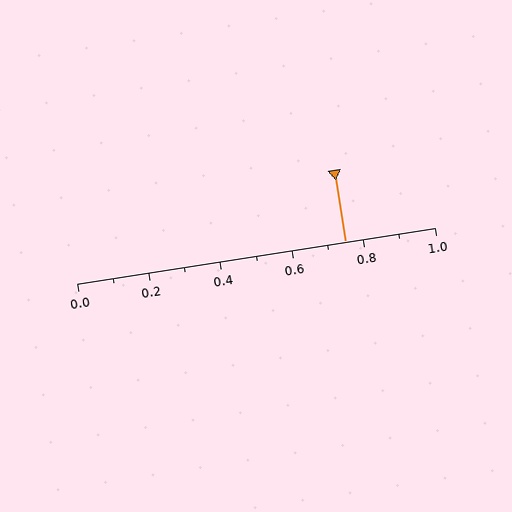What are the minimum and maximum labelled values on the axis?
The axis runs from 0.0 to 1.0.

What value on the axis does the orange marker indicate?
The marker indicates approximately 0.75.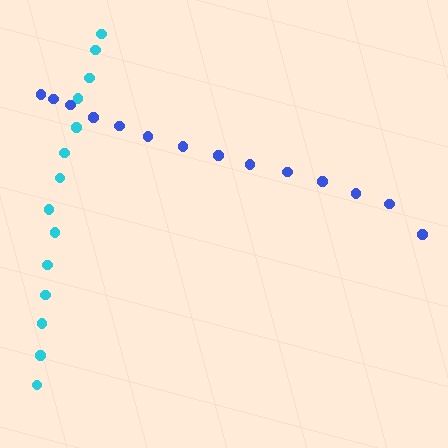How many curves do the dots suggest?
There are 2 distinct paths.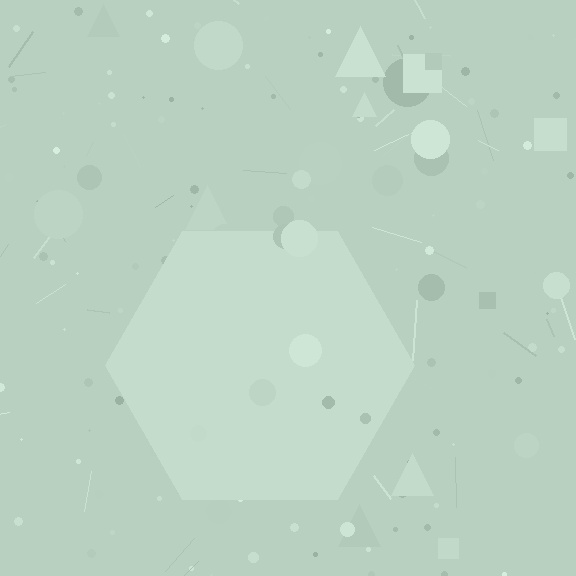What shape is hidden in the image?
A hexagon is hidden in the image.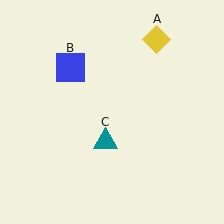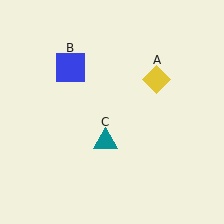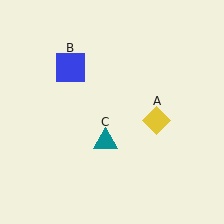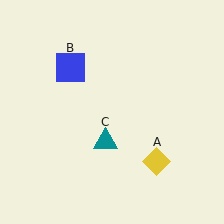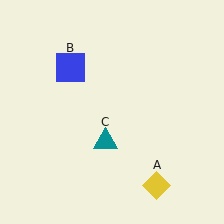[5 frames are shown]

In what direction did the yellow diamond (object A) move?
The yellow diamond (object A) moved down.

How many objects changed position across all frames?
1 object changed position: yellow diamond (object A).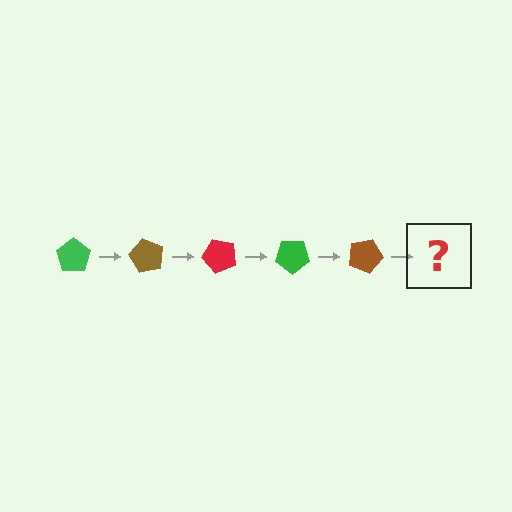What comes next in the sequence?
The next element should be a red pentagon, rotated 300 degrees from the start.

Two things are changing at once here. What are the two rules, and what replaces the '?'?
The two rules are that it rotates 60 degrees each step and the color cycles through green, brown, and red. The '?' should be a red pentagon, rotated 300 degrees from the start.